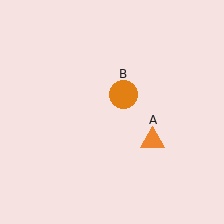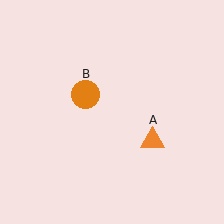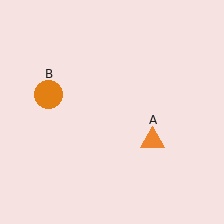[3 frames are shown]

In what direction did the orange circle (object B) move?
The orange circle (object B) moved left.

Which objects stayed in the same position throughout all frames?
Orange triangle (object A) remained stationary.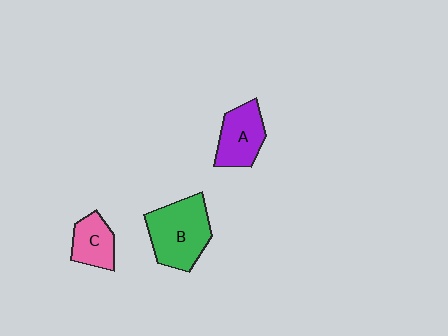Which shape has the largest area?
Shape B (green).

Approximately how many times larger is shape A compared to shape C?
Approximately 1.3 times.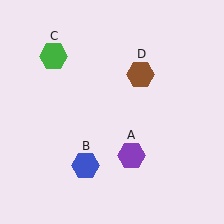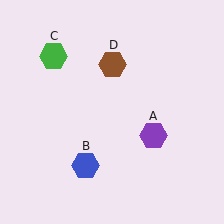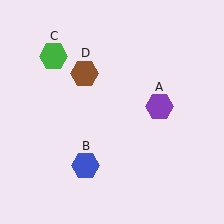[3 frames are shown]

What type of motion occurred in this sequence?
The purple hexagon (object A), brown hexagon (object D) rotated counterclockwise around the center of the scene.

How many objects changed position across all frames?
2 objects changed position: purple hexagon (object A), brown hexagon (object D).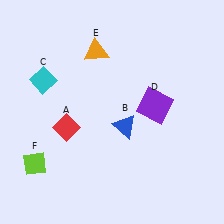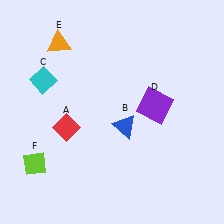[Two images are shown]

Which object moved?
The orange triangle (E) moved left.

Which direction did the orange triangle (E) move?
The orange triangle (E) moved left.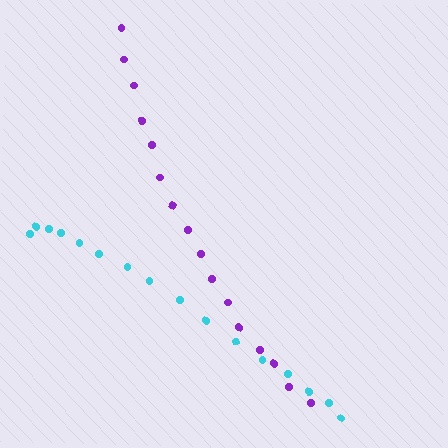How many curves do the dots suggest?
There are 2 distinct paths.